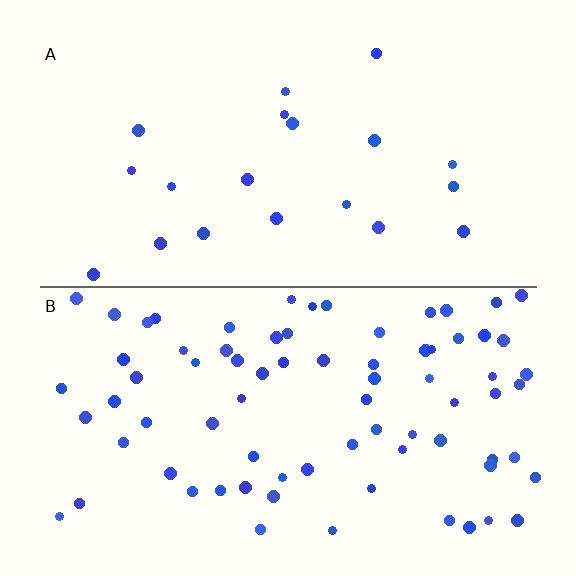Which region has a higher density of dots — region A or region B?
B (the bottom).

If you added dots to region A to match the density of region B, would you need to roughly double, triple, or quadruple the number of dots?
Approximately quadruple.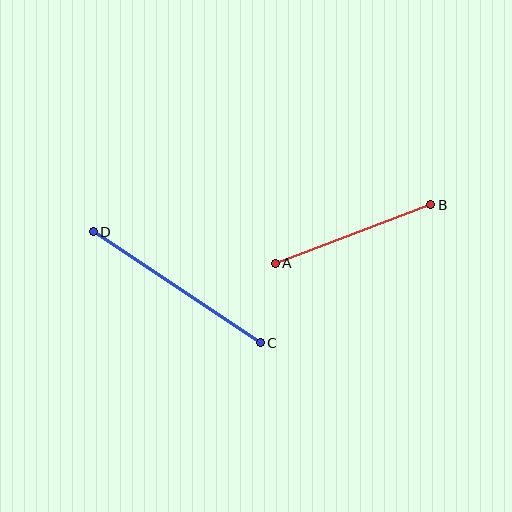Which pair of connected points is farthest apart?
Points C and D are farthest apart.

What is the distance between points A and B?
The distance is approximately 166 pixels.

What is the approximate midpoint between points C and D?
The midpoint is at approximately (177, 287) pixels.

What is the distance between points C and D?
The distance is approximately 201 pixels.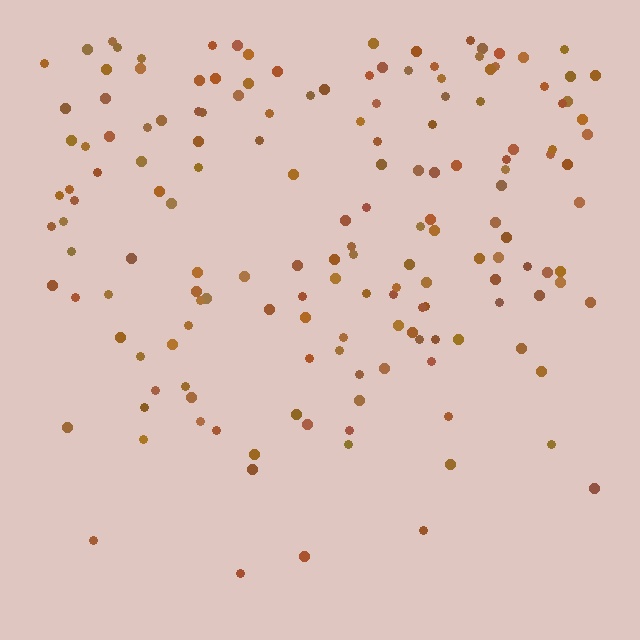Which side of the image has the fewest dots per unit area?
The bottom.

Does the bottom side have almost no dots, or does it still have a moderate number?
Still a moderate number, just noticeably fewer than the top.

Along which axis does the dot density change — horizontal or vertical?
Vertical.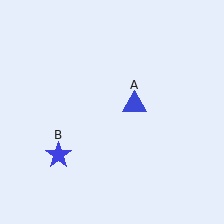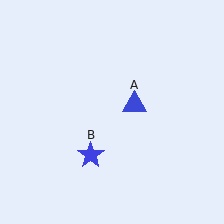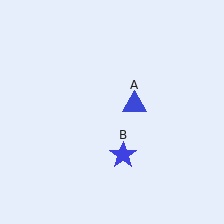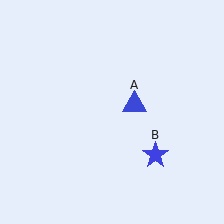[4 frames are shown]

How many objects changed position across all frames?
1 object changed position: blue star (object B).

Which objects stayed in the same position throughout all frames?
Blue triangle (object A) remained stationary.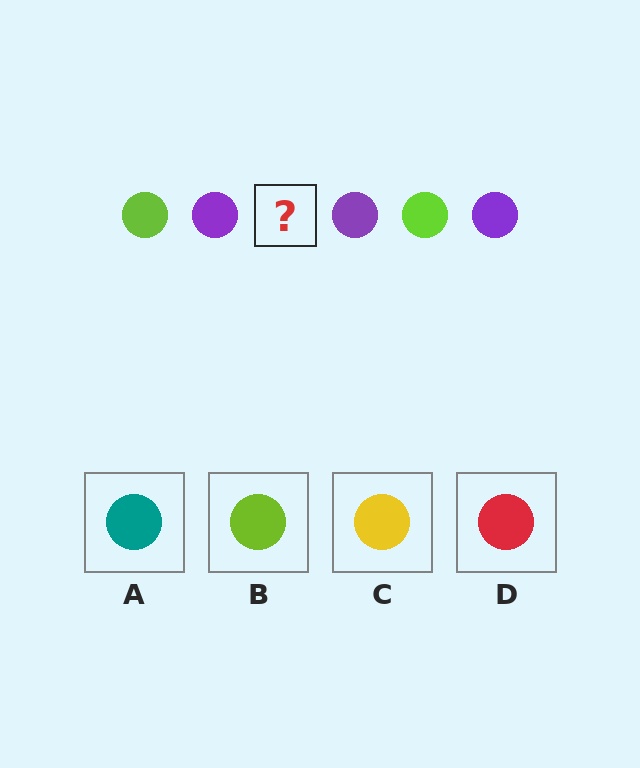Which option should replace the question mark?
Option B.